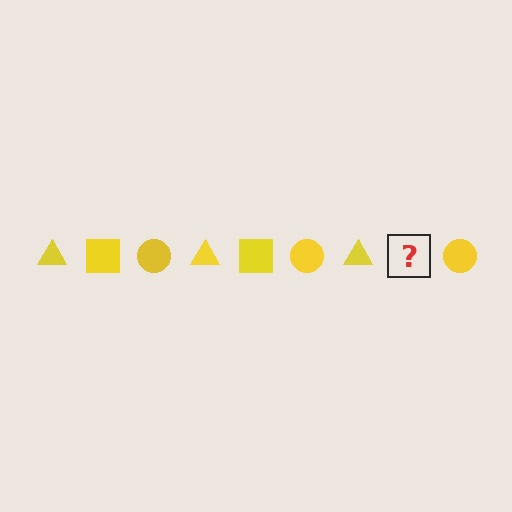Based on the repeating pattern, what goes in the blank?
The blank should be a yellow square.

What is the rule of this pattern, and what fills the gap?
The rule is that the pattern cycles through triangle, square, circle shapes in yellow. The gap should be filled with a yellow square.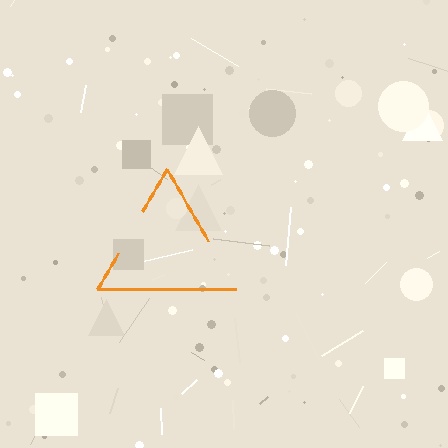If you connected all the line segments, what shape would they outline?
They would outline a triangle.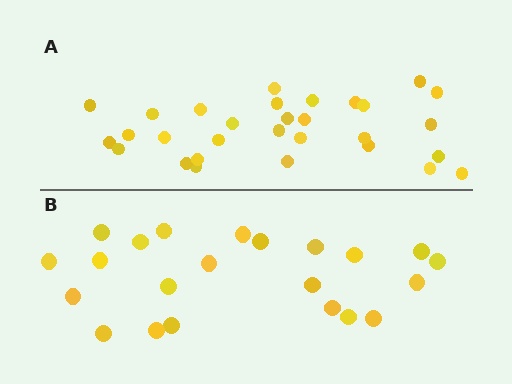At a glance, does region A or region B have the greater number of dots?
Region A (the top region) has more dots.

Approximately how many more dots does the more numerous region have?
Region A has roughly 8 or so more dots than region B.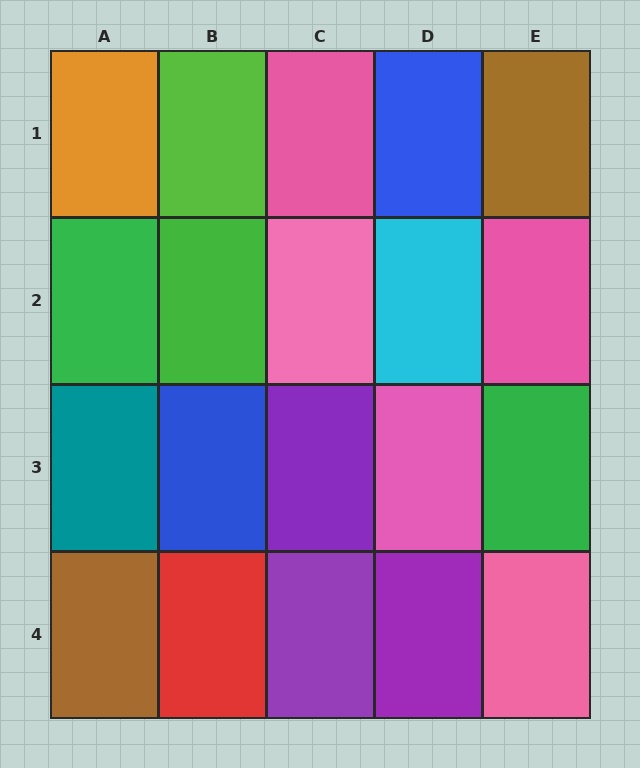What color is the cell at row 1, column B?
Lime.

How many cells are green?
3 cells are green.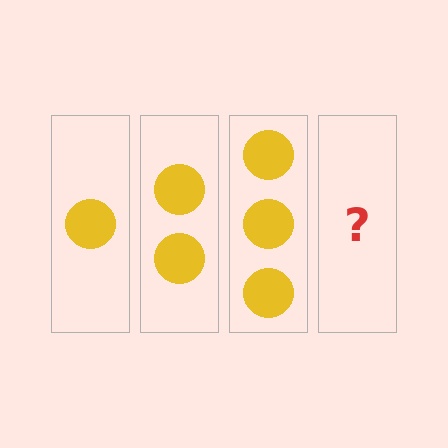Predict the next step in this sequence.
The next step is 4 circles.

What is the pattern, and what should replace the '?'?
The pattern is that each step adds one more circle. The '?' should be 4 circles.